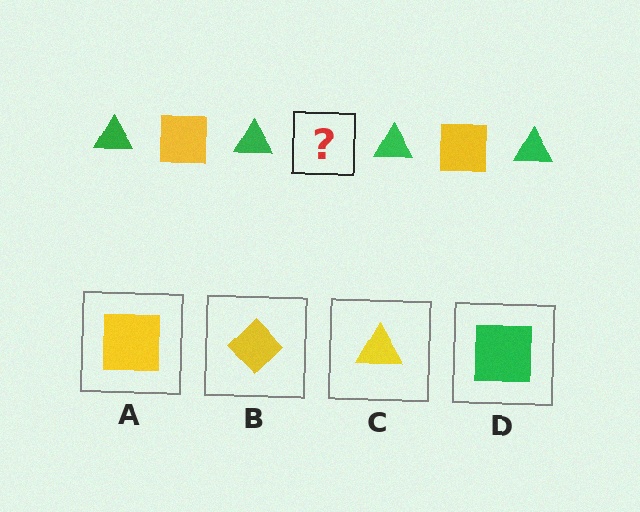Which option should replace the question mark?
Option A.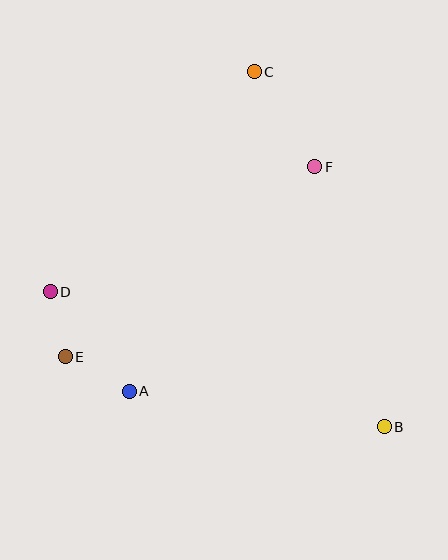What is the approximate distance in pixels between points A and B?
The distance between A and B is approximately 257 pixels.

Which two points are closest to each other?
Points D and E are closest to each other.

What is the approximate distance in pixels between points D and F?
The distance between D and F is approximately 292 pixels.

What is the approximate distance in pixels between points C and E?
The distance between C and E is approximately 342 pixels.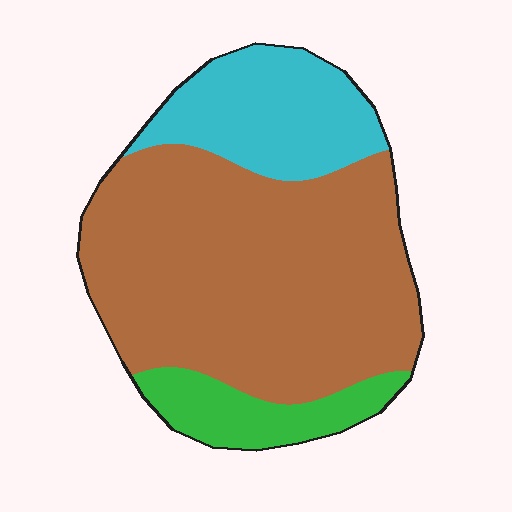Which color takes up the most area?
Brown, at roughly 65%.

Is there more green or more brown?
Brown.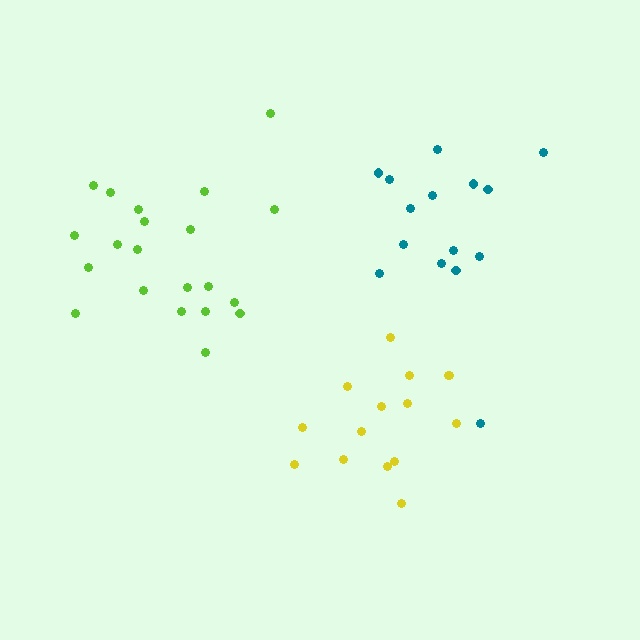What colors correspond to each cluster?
The clusters are colored: yellow, teal, lime.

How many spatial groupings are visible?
There are 3 spatial groupings.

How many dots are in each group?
Group 1: 15 dots, Group 2: 15 dots, Group 3: 21 dots (51 total).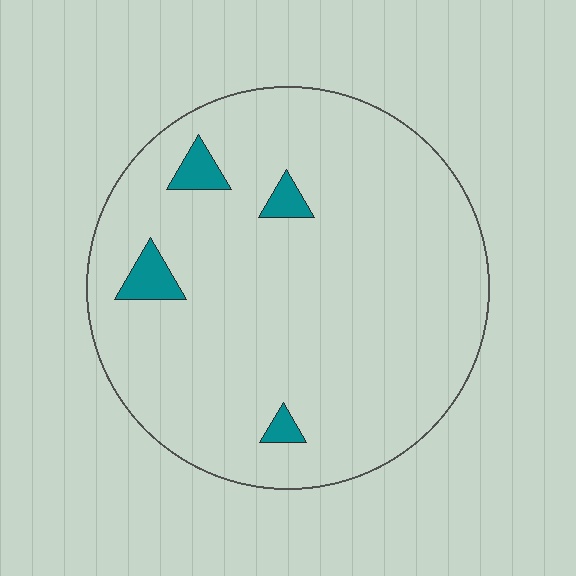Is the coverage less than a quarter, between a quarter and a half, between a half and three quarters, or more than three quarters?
Less than a quarter.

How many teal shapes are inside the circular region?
4.